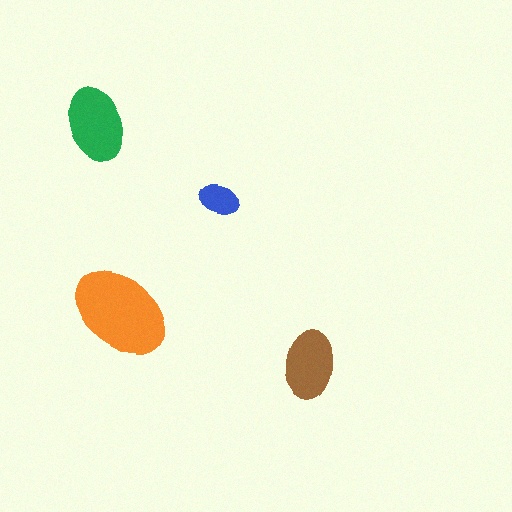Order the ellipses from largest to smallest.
the orange one, the green one, the brown one, the blue one.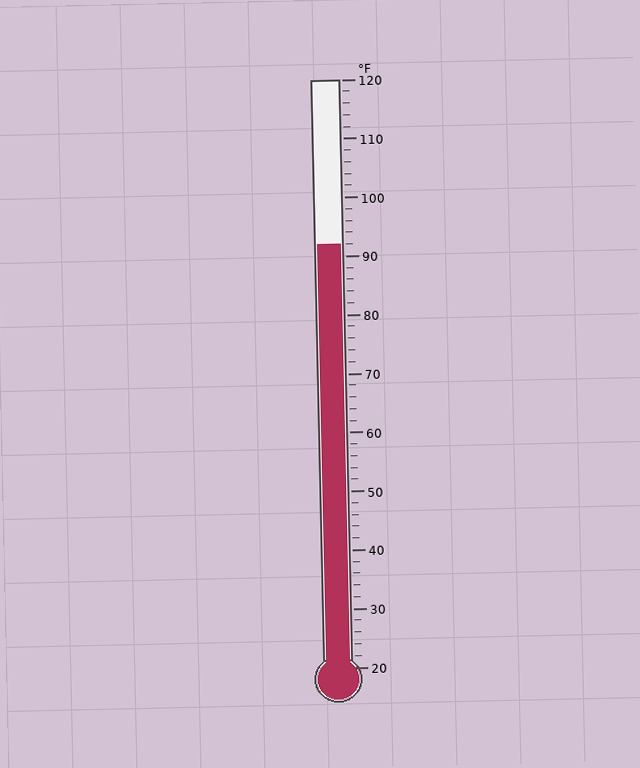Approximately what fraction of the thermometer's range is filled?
The thermometer is filled to approximately 70% of its range.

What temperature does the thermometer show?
The thermometer shows approximately 92°F.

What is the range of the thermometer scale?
The thermometer scale ranges from 20°F to 120°F.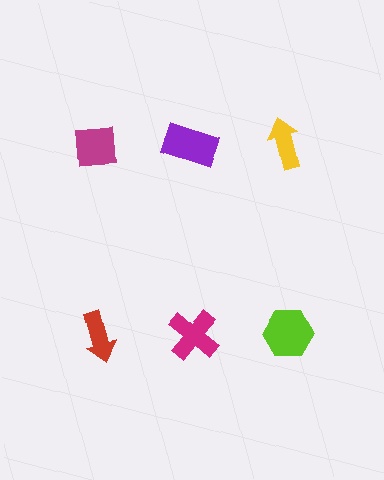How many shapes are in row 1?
3 shapes.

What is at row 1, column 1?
A magenta square.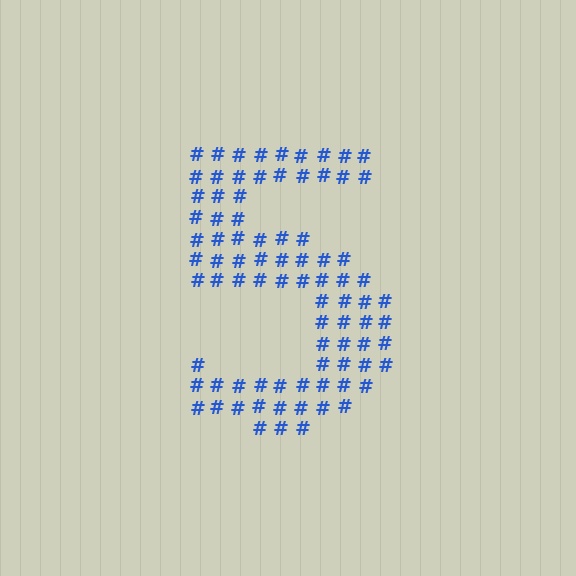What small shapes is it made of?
It is made of small hash symbols.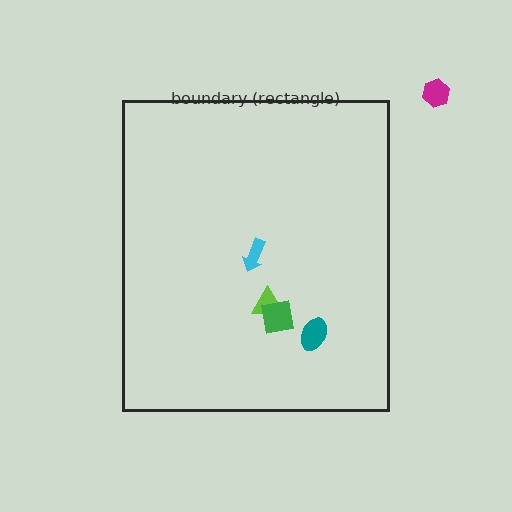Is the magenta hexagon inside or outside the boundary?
Outside.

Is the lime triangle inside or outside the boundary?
Inside.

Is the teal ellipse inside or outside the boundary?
Inside.